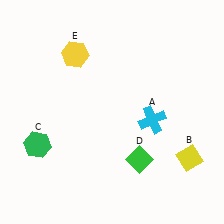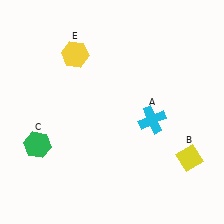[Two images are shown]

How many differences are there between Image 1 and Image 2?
There is 1 difference between the two images.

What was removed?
The green diamond (D) was removed in Image 2.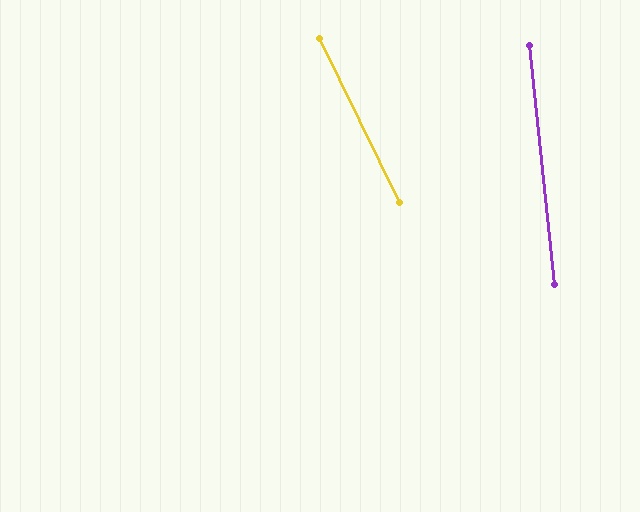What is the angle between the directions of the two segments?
Approximately 20 degrees.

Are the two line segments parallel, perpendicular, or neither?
Neither parallel nor perpendicular — they differ by about 20°.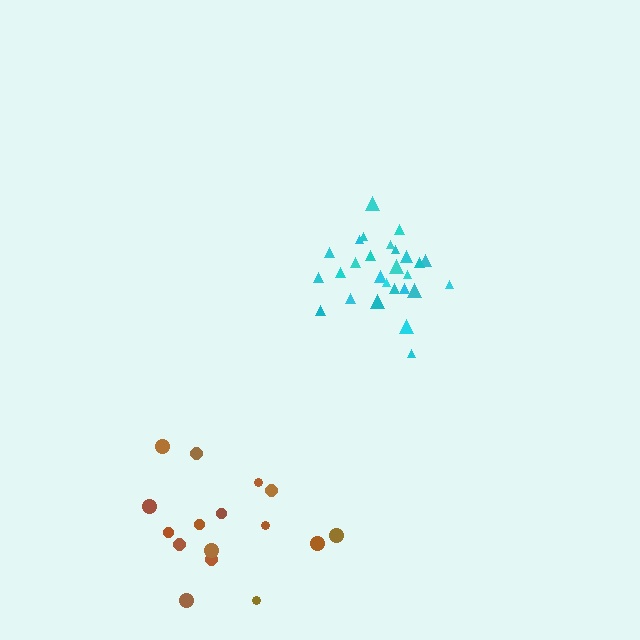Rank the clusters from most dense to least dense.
cyan, brown.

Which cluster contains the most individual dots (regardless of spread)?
Cyan (27).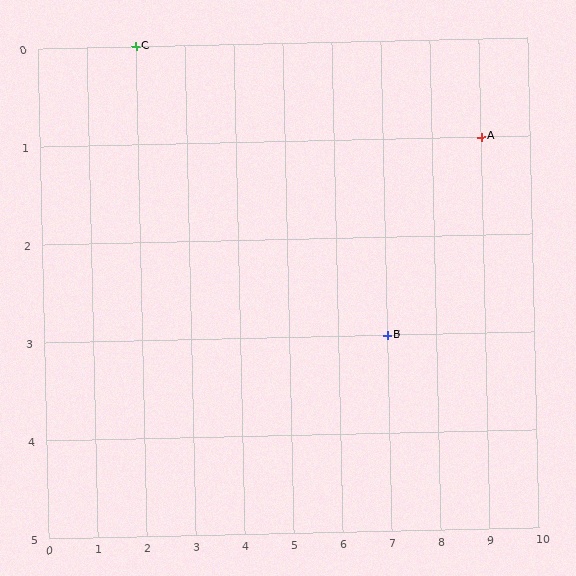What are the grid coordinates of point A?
Point A is at grid coordinates (9, 1).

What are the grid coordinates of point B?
Point B is at grid coordinates (7, 3).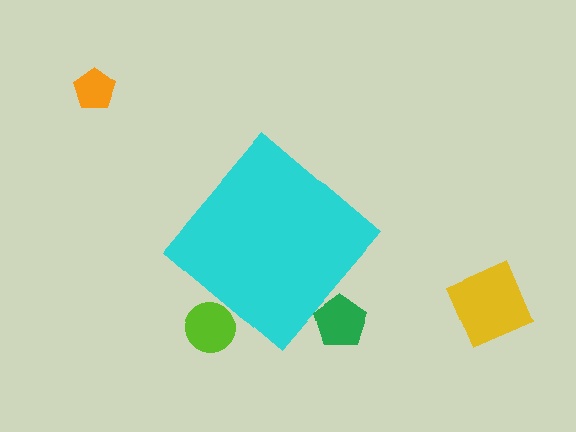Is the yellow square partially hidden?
No, the yellow square is fully visible.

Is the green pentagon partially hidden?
Yes, the green pentagon is partially hidden behind the cyan diamond.